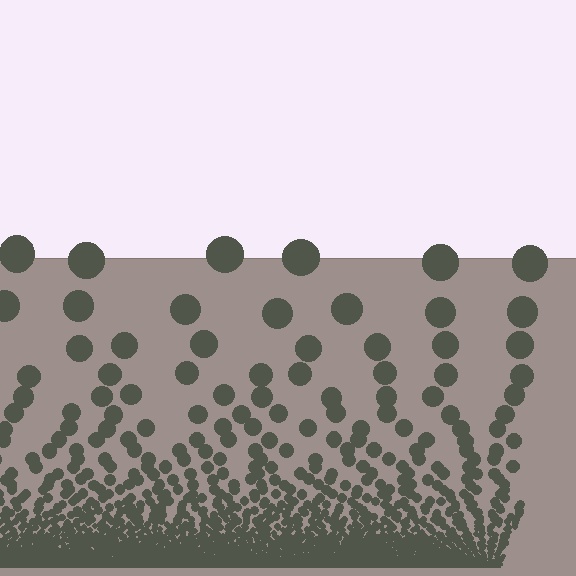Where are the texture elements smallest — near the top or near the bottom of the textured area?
Near the bottom.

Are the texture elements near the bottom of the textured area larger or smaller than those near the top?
Smaller. The gradient is inverted — elements near the bottom are smaller and denser.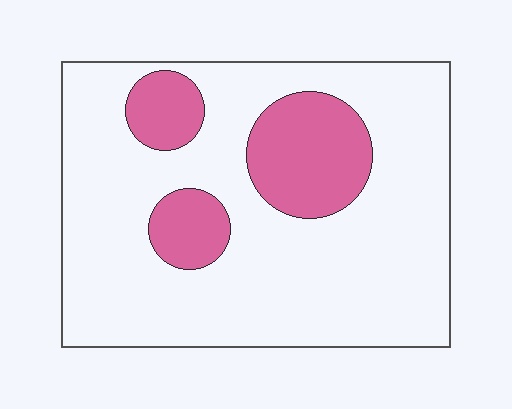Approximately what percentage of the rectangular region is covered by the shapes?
Approximately 20%.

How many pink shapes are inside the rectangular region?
3.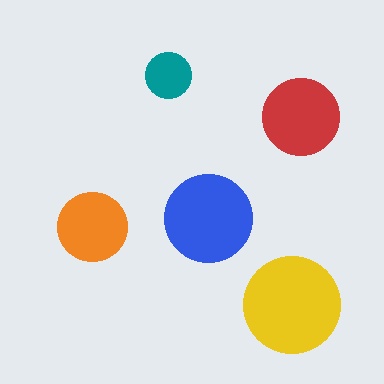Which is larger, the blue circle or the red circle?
The blue one.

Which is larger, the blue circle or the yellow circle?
The yellow one.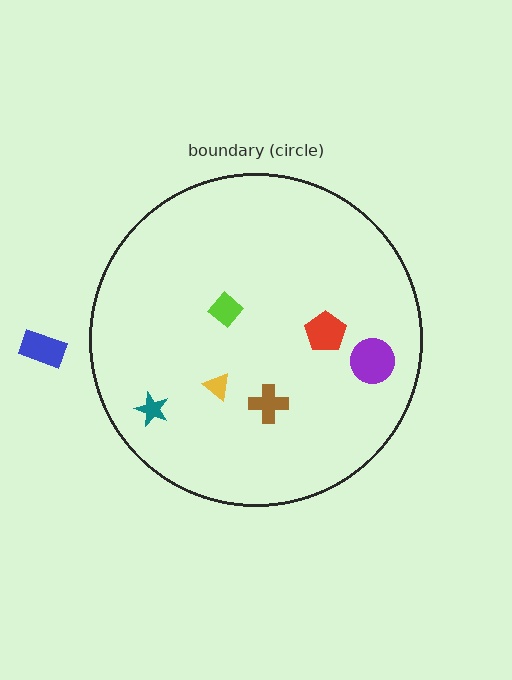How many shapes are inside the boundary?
6 inside, 1 outside.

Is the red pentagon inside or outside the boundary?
Inside.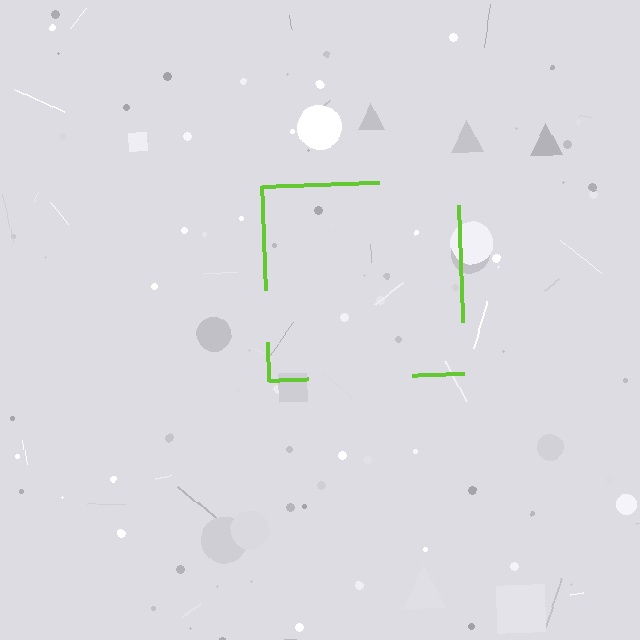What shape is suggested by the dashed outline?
The dashed outline suggests a square.